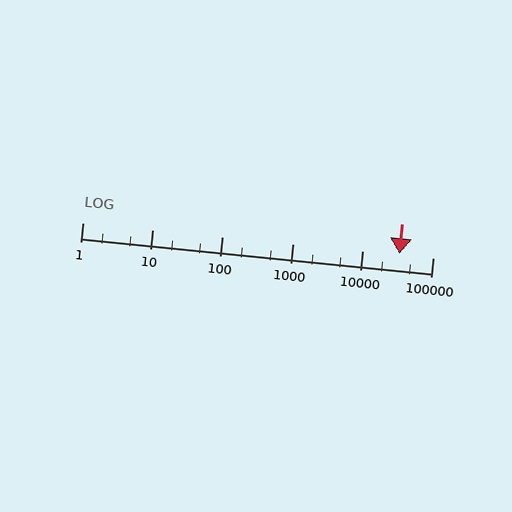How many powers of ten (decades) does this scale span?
The scale spans 5 decades, from 1 to 100000.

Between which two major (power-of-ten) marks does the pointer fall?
The pointer is between 10000 and 100000.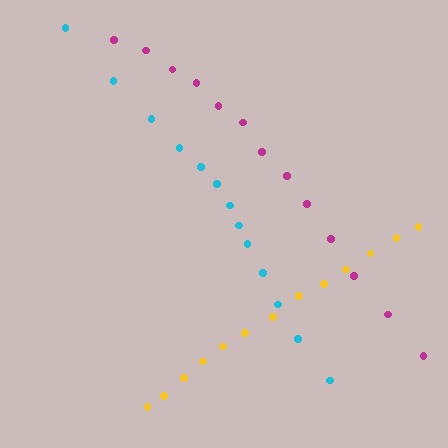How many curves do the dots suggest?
There are 3 distinct paths.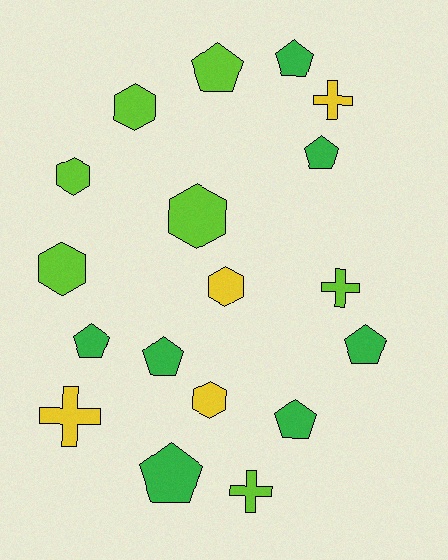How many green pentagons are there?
There are 7 green pentagons.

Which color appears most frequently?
Lime, with 7 objects.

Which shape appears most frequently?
Pentagon, with 8 objects.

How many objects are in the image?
There are 18 objects.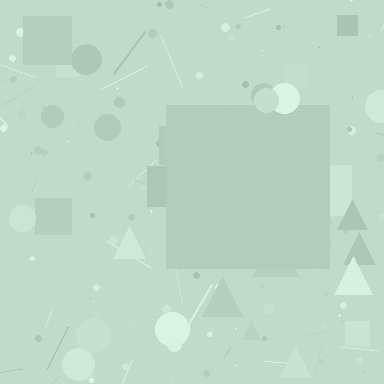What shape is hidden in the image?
A square is hidden in the image.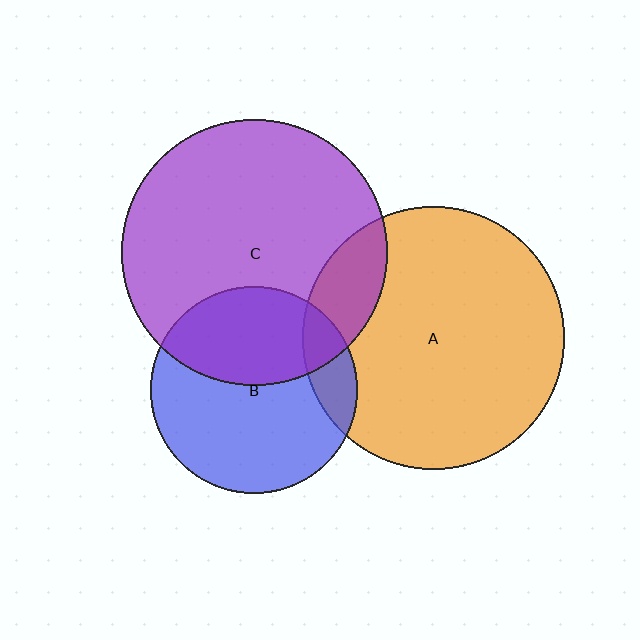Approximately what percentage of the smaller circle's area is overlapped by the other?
Approximately 15%.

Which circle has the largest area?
Circle C (purple).